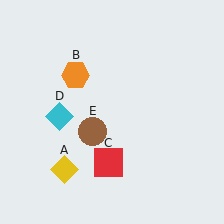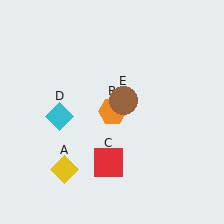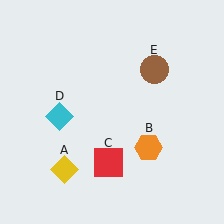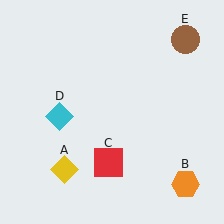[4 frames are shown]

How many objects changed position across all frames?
2 objects changed position: orange hexagon (object B), brown circle (object E).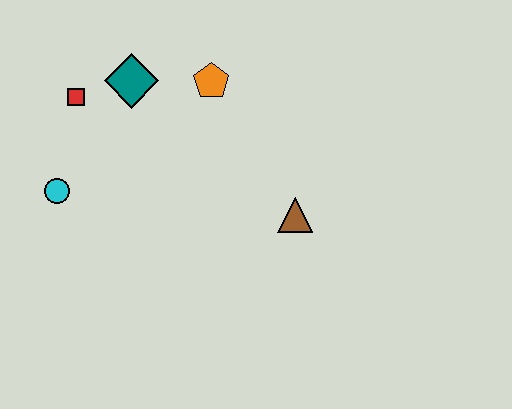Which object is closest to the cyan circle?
The red square is closest to the cyan circle.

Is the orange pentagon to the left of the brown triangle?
Yes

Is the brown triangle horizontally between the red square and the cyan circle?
No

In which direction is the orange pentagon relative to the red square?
The orange pentagon is to the right of the red square.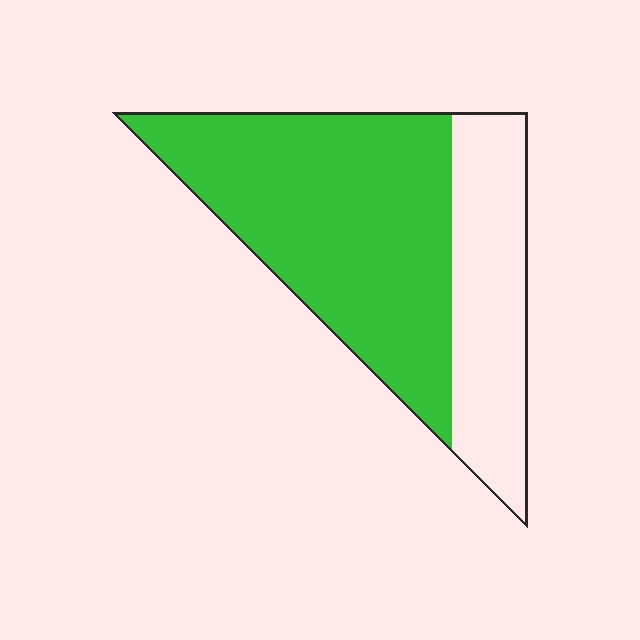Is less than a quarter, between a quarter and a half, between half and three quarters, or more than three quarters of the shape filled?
Between half and three quarters.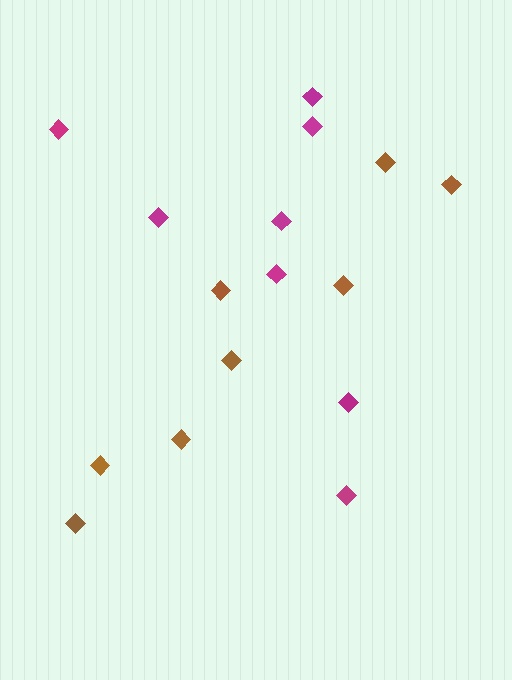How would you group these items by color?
There are 2 groups: one group of magenta diamonds (8) and one group of brown diamonds (8).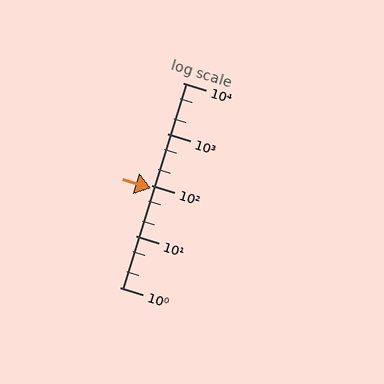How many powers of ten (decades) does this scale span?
The scale spans 4 decades, from 1 to 10000.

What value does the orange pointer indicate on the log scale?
The pointer indicates approximately 87.